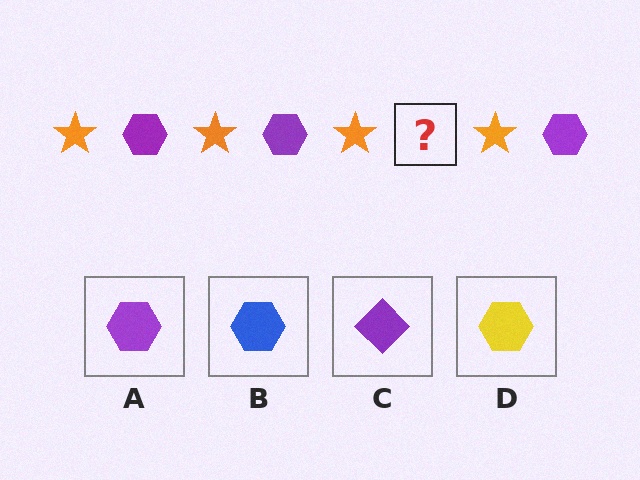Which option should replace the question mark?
Option A.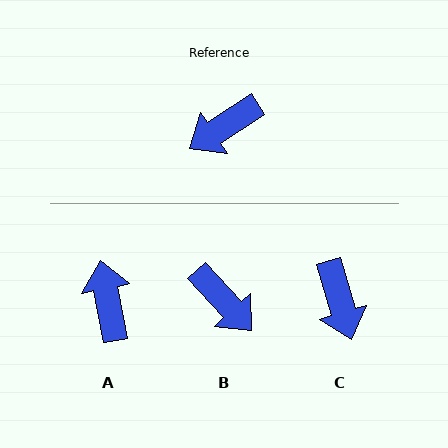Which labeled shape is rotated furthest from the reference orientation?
A, about 112 degrees away.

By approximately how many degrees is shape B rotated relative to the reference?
Approximately 99 degrees counter-clockwise.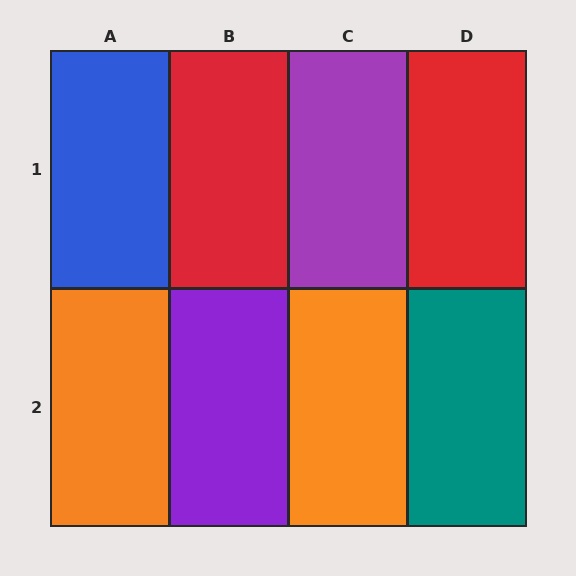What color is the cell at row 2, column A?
Orange.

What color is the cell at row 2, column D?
Teal.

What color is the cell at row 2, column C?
Orange.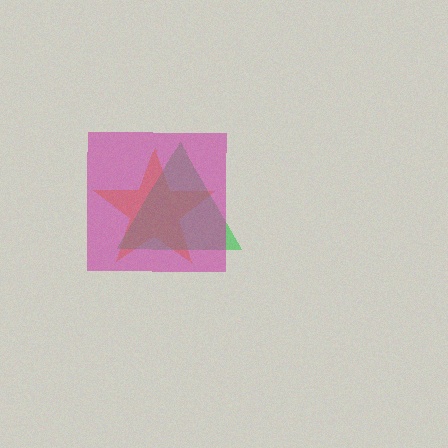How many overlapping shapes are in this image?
There are 3 overlapping shapes in the image.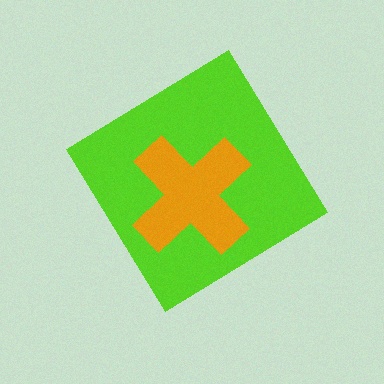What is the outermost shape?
The lime diamond.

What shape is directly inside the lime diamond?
The orange cross.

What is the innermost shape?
The orange cross.